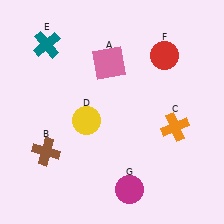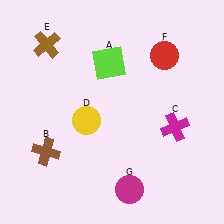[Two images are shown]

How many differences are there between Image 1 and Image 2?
There are 3 differences between the two images.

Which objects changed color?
A changed from pink to lime. C changed from orange to magenta. E changed from teal to brown.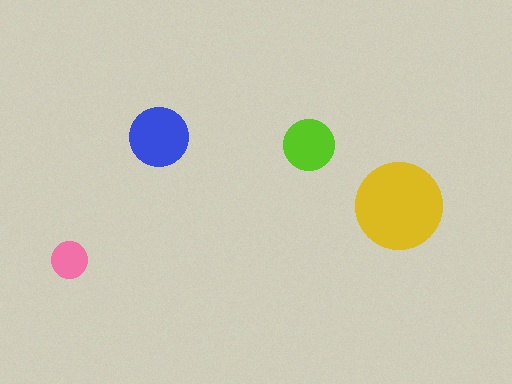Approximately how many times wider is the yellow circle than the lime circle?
About 1.5 times wider.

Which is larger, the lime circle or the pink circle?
The lime one.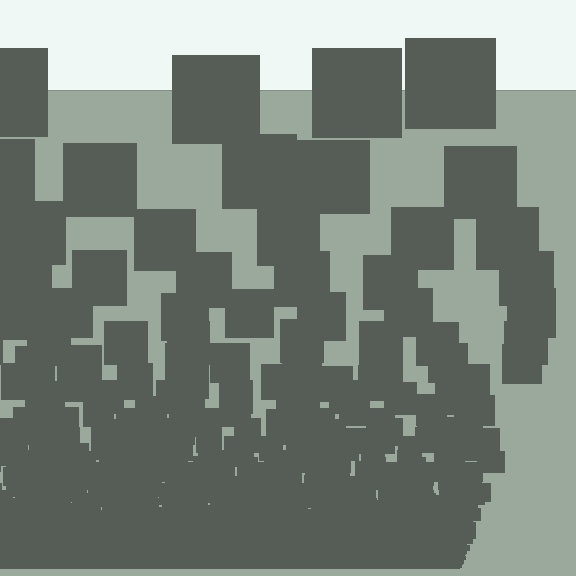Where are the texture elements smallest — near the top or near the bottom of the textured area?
Near the bottom.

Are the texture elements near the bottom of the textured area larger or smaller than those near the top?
Smaller. The gradient is inverted — elements near the bottom are smaller and denser.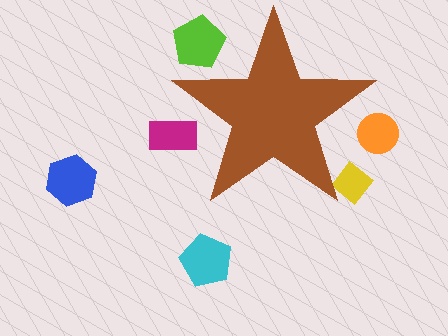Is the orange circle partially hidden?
Yes, the orange circle is partially hidden behind the brown star.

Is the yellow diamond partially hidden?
Yes, the yellow diamond is partially hidden behind the brown star.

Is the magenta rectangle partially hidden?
Yes, the magenta rectangle is partially hidden behind the brown star.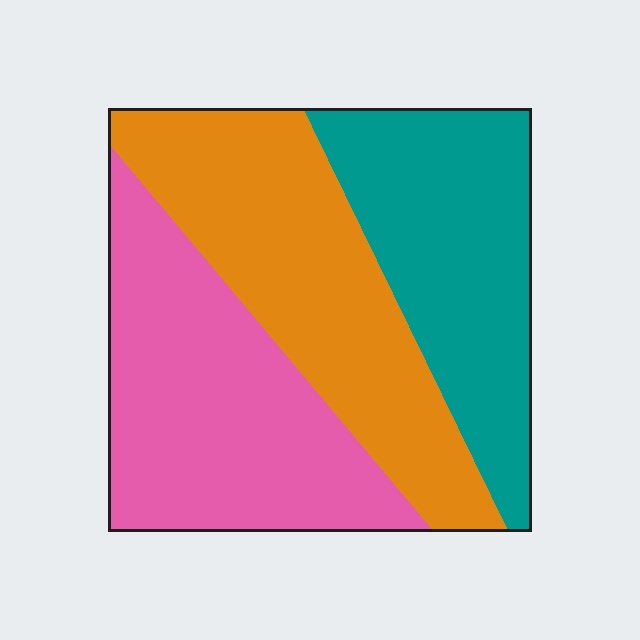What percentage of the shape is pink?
Pink covers 35% of the shape.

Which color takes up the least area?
Teal, at roughly 30%.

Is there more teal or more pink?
Pink.